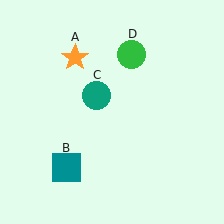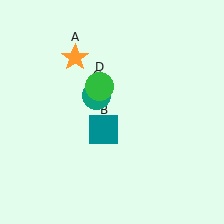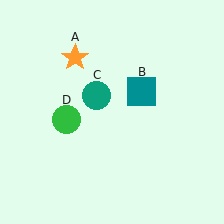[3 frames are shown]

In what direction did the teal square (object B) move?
The teal square (object B) moved up and to the right.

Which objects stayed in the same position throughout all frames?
Orange star (object A) and teal circle (object C) remained stationary.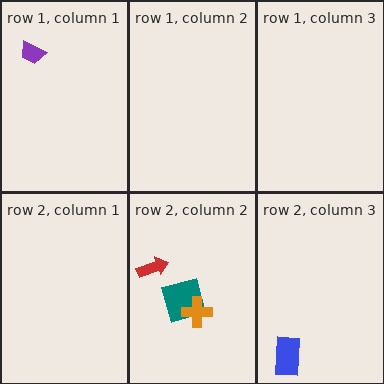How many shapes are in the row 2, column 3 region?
1.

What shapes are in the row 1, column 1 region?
The purple trapezoid.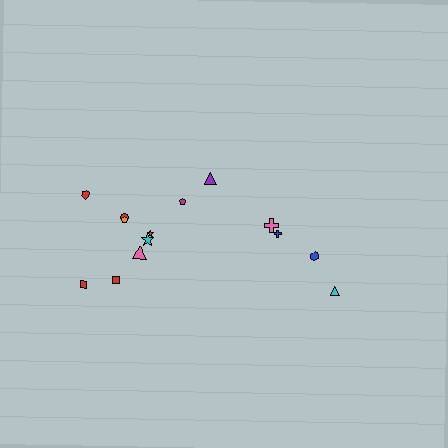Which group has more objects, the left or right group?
The left group.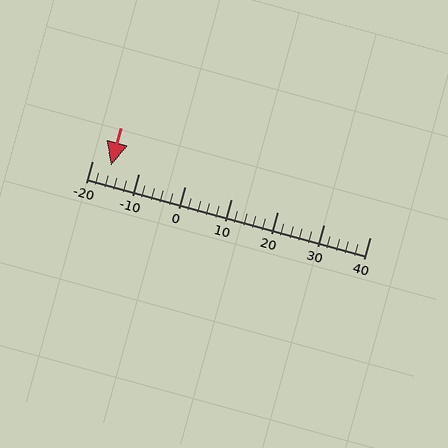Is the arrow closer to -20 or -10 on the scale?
The arrow is closer to -20.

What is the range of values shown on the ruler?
The ruler shows values from -20 to 40.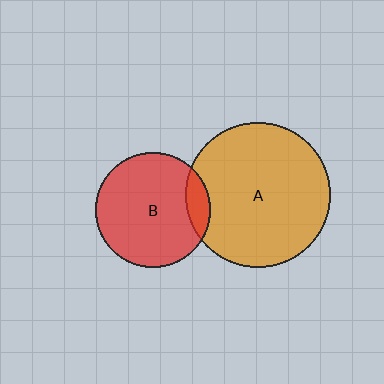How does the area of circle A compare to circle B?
Approximately 1.6 times.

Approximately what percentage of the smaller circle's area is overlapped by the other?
Approximately 10%.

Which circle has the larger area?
Circle A (orange).